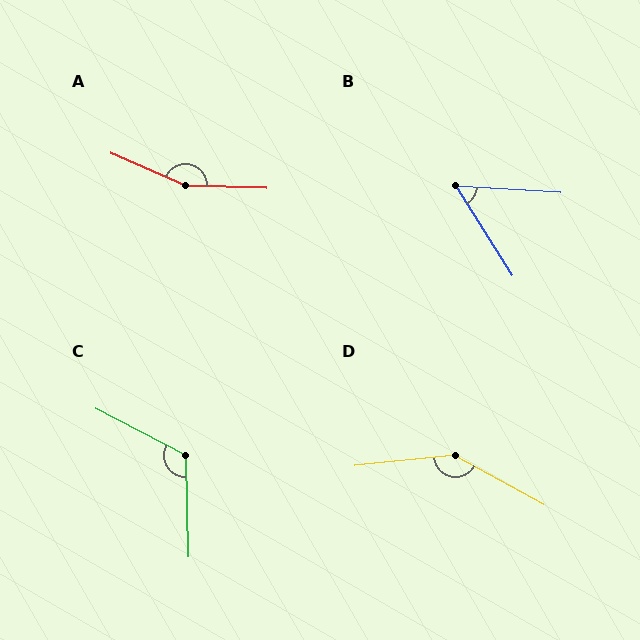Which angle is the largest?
A, at approximately 159 degrees.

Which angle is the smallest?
B, at approximately 54 degrees.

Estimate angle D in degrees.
Approximately 145 degrees.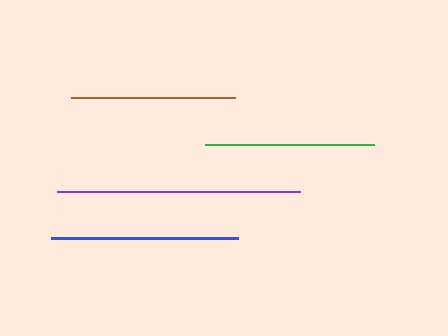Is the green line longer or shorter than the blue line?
The blue line is longer than the green line.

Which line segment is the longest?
The purple line is the longest at approximately 243 pixels.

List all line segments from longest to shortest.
From longest to shortest: purple, blue, green, brown.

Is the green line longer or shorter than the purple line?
The purple line is longer than the green line.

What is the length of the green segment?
The green segment is approximately 169 pixels long.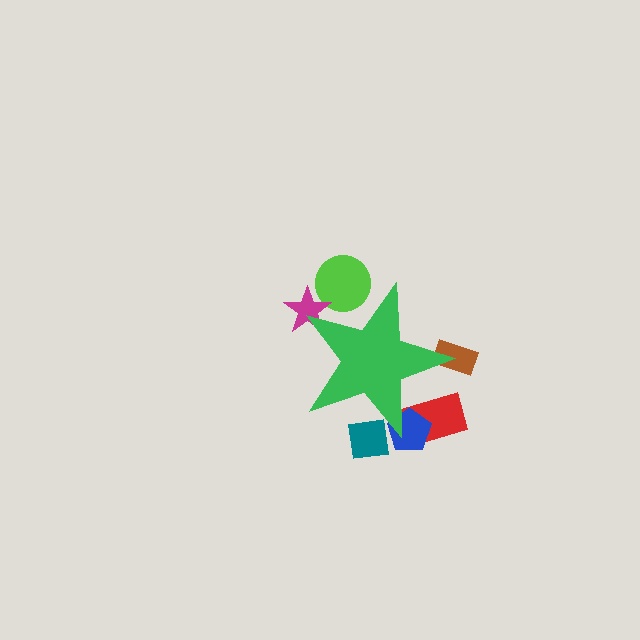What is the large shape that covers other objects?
A green star.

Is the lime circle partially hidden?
Yes, the lime circle is partially hidden behind the green star.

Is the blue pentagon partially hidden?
Yes, the blue pentagon is partially hidden behind the green star.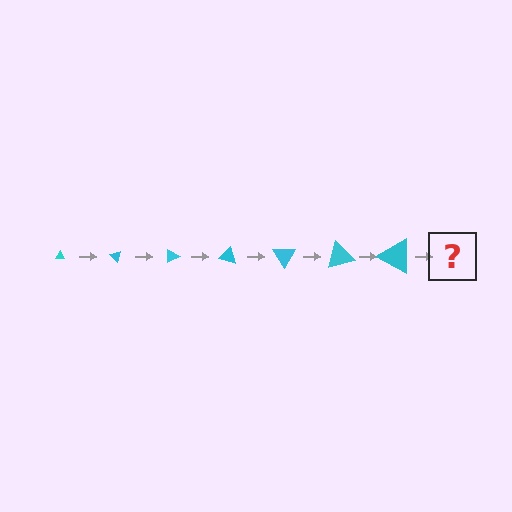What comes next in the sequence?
The next element should be a triangle, larger than the previous one and rotated 315 degrees from the start.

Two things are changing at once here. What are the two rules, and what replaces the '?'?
The two rules are that the triangle grows larger each step and it rotates 45 degrees each step. The '?' should be a triangle, larger than the previous one and rotated 315 degrees from the start.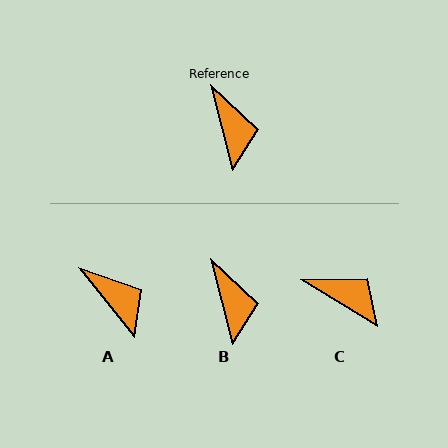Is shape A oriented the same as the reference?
No, it is off by about 24 degrees.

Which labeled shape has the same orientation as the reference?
B.